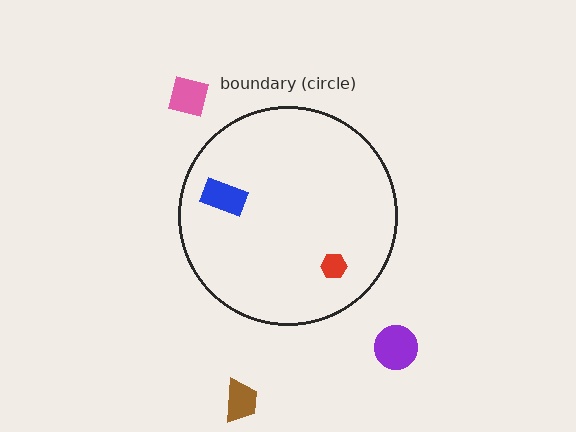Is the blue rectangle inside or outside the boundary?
Inside.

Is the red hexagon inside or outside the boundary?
Inside.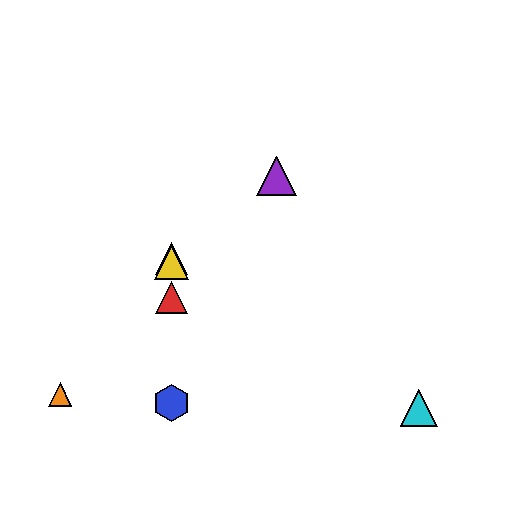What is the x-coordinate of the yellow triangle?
The yellow triangle is at x≈171.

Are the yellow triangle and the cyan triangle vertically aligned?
No, the yellow triangle is at x≈171 and the cyan triangle is at x≈419.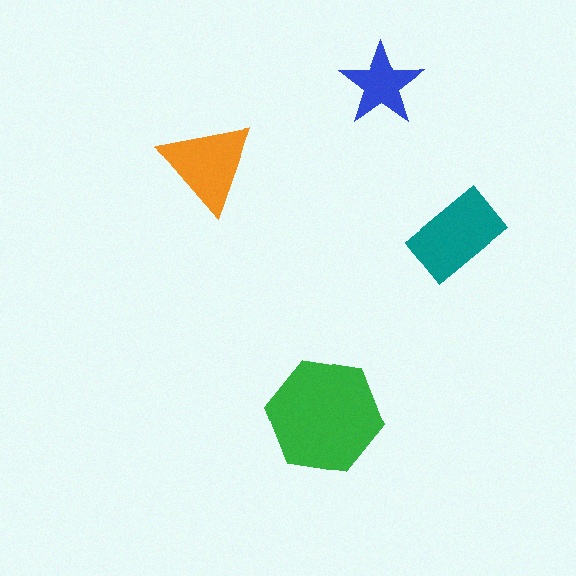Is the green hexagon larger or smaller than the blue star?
Larger.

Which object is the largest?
The green hexagon.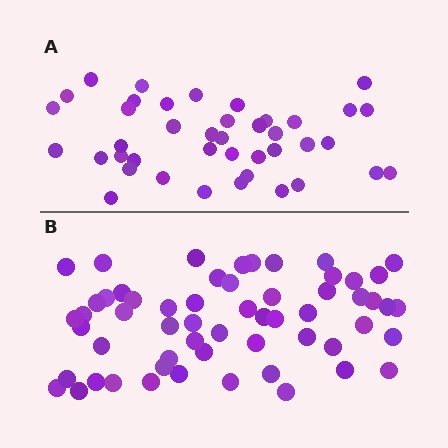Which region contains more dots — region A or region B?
Region B (the bottom region) has more dots.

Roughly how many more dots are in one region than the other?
Region B has approximately 15 more dots than region A.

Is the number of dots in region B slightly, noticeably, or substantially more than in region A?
Region B has noticeably more, but not dramatically so. The ratio is roughly 1.4 to 1.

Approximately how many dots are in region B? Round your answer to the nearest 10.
About 60 dots. (The exact count is 58, which rounds to 60.)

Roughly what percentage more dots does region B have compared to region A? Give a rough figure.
About 40% more.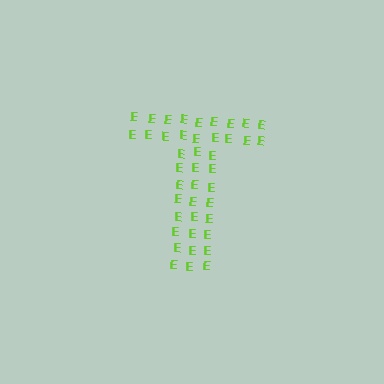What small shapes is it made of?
It is made of small letter E's.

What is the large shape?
The large shape is the letter T.